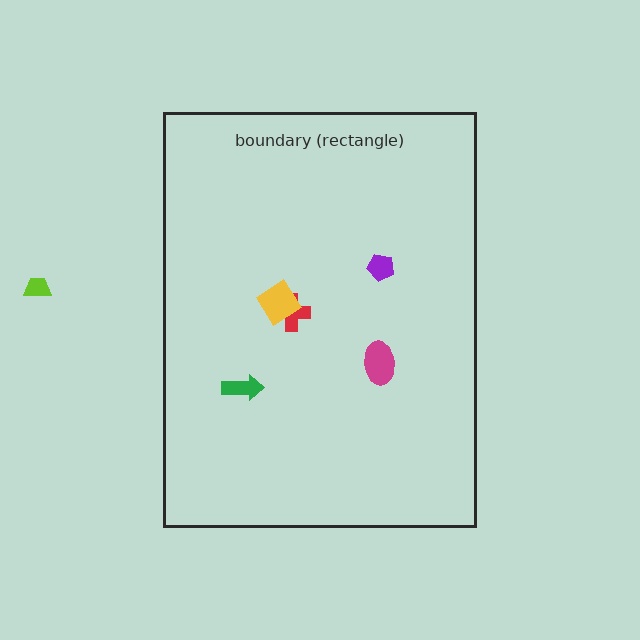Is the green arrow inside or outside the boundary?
Inside.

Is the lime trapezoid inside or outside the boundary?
Outside.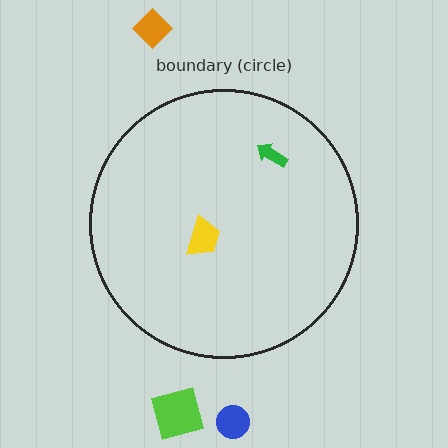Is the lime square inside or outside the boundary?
Outside.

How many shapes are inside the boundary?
2 inside, 3 outside.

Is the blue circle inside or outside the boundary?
Outside.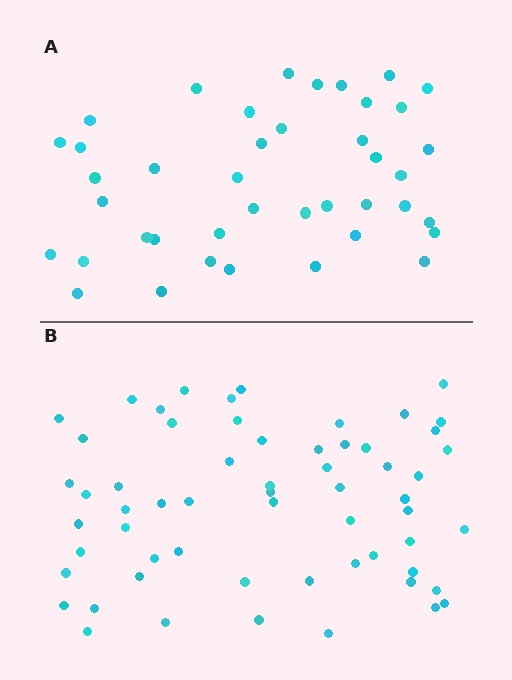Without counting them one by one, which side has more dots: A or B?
Region B (the bottom region) has more dots.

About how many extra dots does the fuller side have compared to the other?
Region B has approximately 20 more dots than region A.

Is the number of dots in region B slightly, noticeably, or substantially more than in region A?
Region B has substantially more. The ratio is roughly 1.5 to 1.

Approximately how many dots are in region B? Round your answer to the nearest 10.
About 60 dots.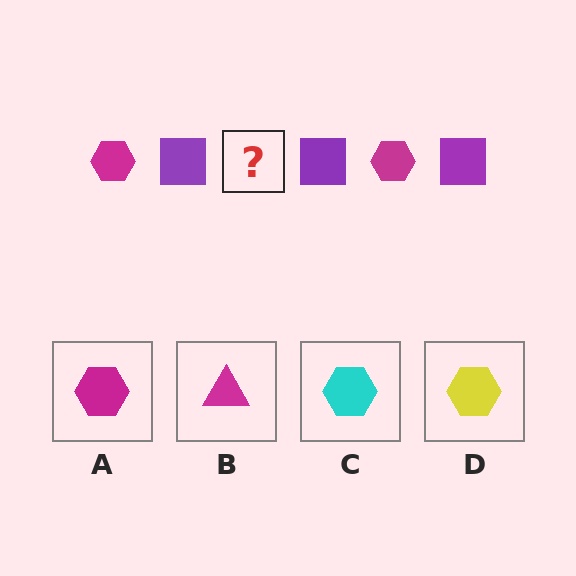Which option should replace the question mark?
Option A.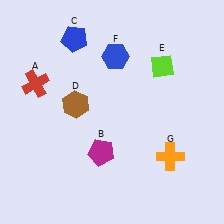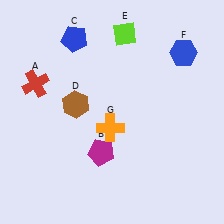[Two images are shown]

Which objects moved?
The objects that moved are: the lime diamond (E), the blue hexagon (F), the orange cross (G).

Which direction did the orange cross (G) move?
The orange cross (G) moved left.